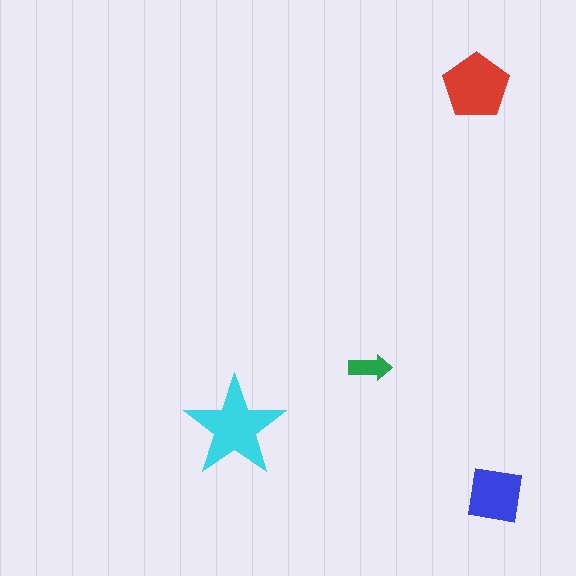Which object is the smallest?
The green arrow.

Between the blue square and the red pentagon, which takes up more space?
The red pentagon.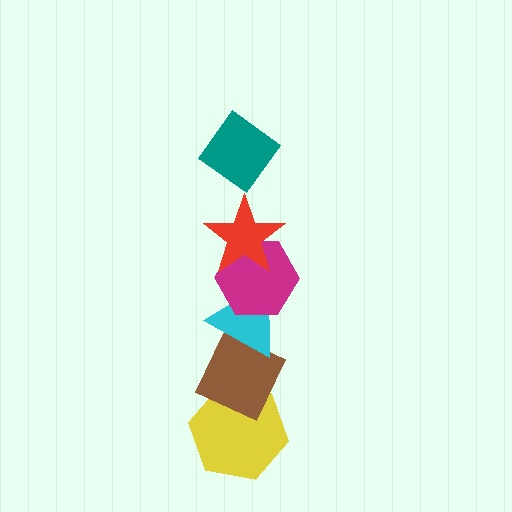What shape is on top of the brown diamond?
The cyan triangle is on top of the brown diamond.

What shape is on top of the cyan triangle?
The magenta hexagon is on top of the cyan triangle.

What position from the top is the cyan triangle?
The cyan triangle is 4th from the top.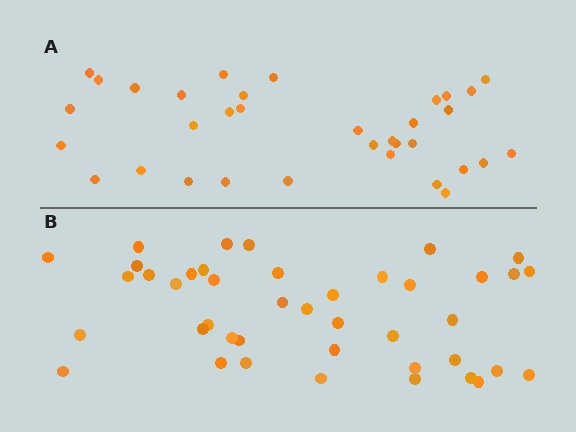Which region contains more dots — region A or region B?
Region B (the bottom region) has more dots.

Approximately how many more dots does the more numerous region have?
Region B has roughly 8 or so more dots than region A.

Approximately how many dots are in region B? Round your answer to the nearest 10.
About 40 dots. (The exact count is 42, which rounds to 40.)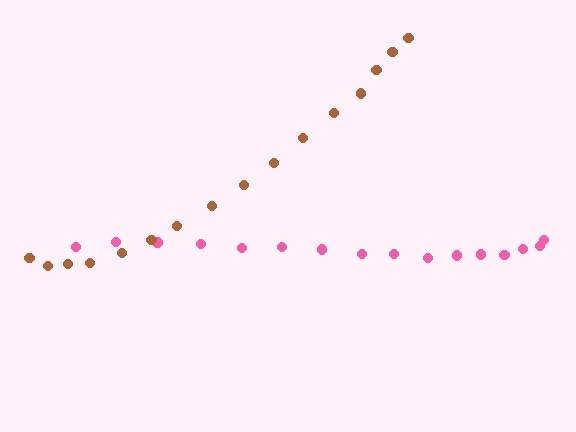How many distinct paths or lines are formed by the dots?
There are 2 distinct paths.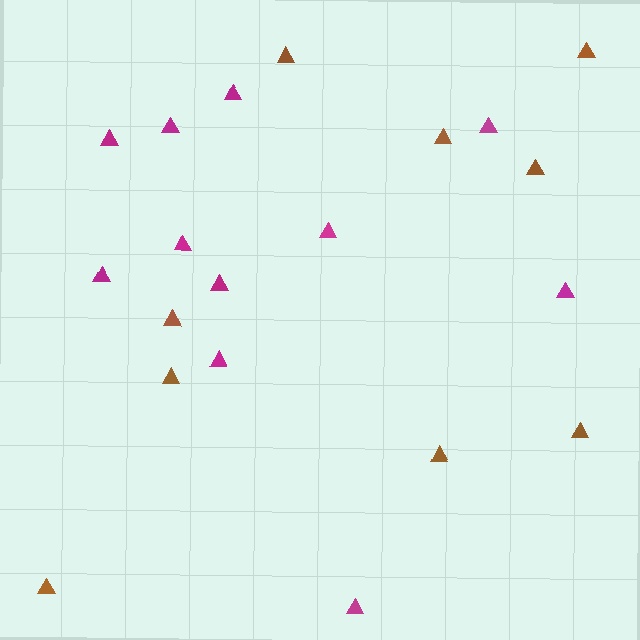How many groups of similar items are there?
There are 2 groups: one group of brown triangles (9) and one group of magenta triangles (11).